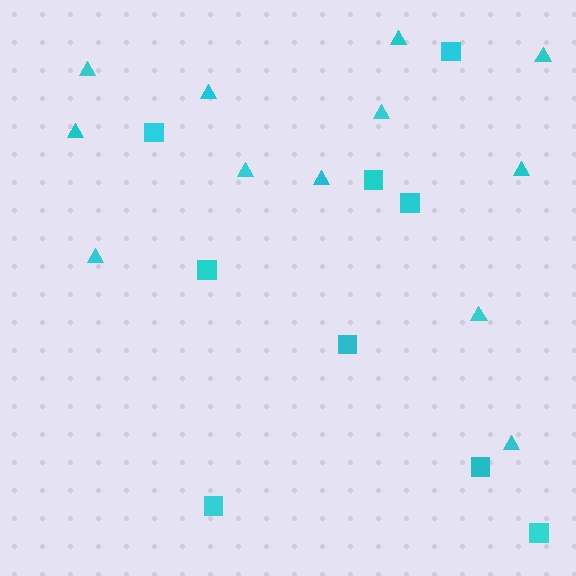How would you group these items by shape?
There are 2 groups: one group of squares (9) and one group of triangles (12).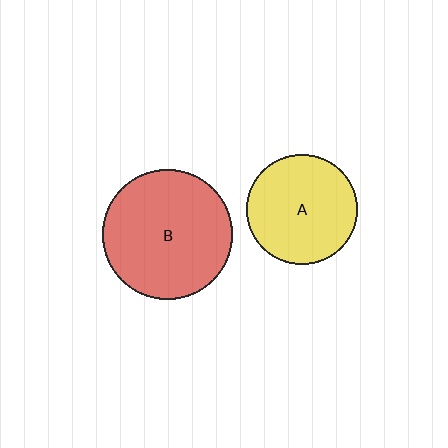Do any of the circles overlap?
No, none of the circles overlap.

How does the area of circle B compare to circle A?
Approximately 1.4 times.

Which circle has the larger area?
Circle B (red).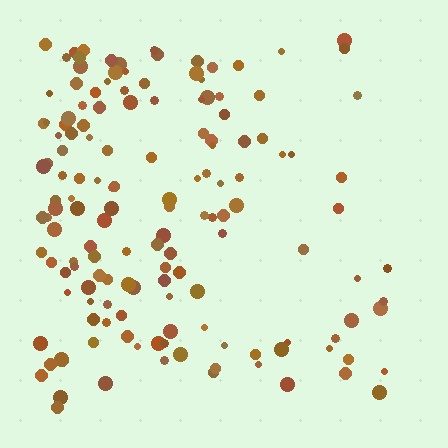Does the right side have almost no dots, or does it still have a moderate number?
Still a moderate number, just noticeably fewer than the left.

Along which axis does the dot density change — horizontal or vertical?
Horizontal.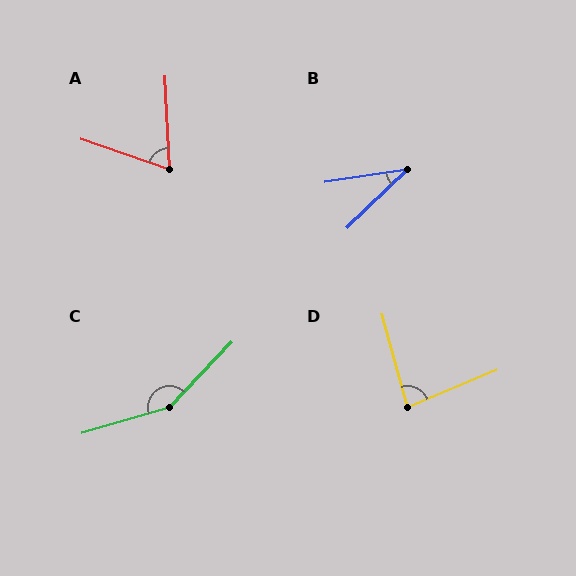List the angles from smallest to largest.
B (35°), A (68°), D (82°), C (150°).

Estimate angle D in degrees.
Approximately 82 degrees.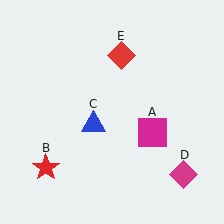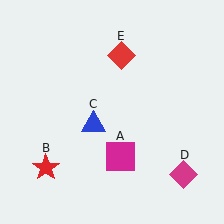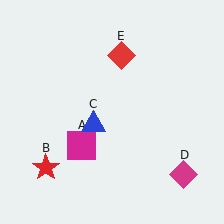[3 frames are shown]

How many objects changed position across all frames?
1 object changed position: magenta square (object A).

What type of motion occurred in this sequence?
The magenta square (object A) rotated clockwise around the center of the scene.